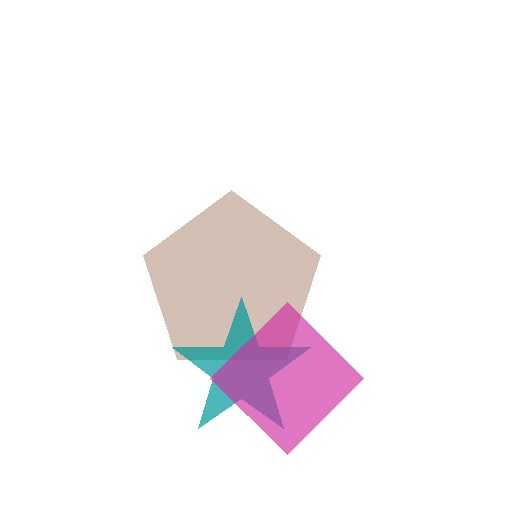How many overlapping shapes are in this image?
There are 3 overlapping shapes in the image.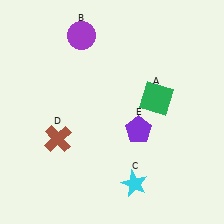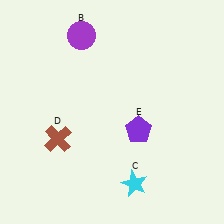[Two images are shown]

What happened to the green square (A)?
The green square (A) was removed in Image 2. It was in the top-right area of Image 1.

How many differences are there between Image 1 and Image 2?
There is 1 difference between the two images.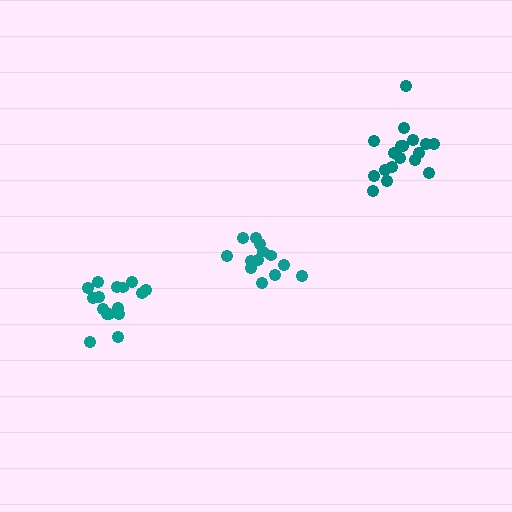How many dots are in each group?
Group 1: 16 dots, Group 2: 13 dots, Group 3: 18 dots (47 total).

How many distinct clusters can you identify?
There are 3 distinct clusters.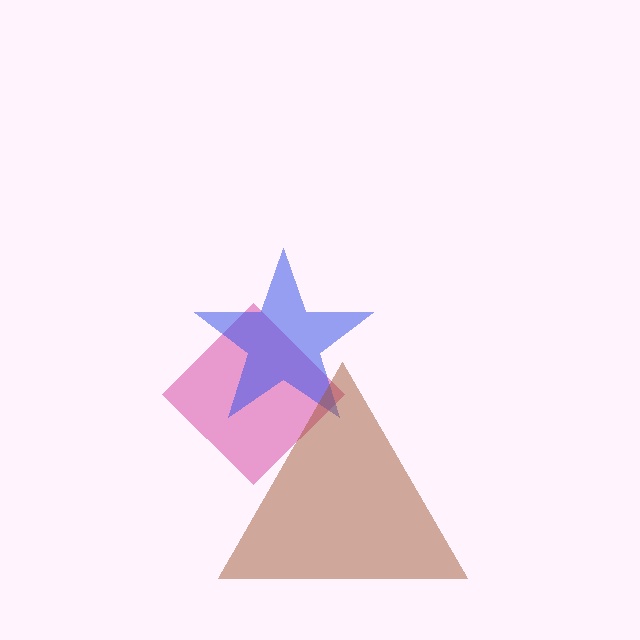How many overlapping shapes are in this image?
There are 3 overlapping shapes in the image.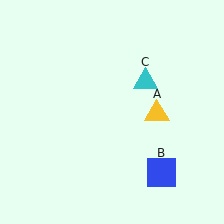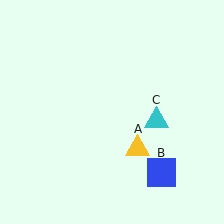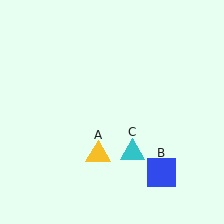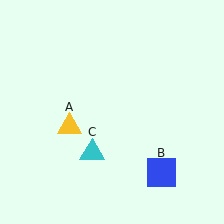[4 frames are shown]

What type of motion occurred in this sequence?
The yellow triangle (object A), cyan triangle (object C) rotated clockwise around the center of the scene.